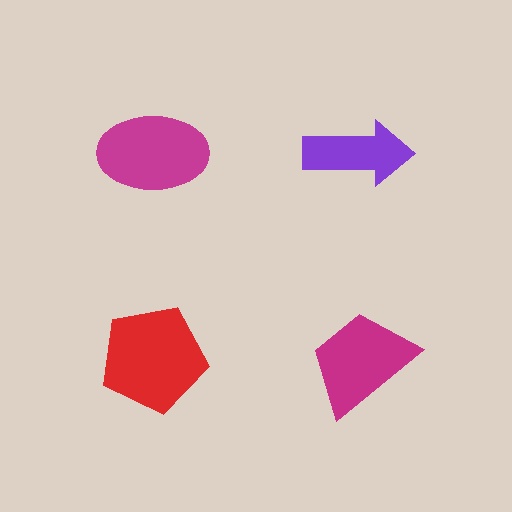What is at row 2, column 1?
A red pentagon.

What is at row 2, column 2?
A magenta trapezoid.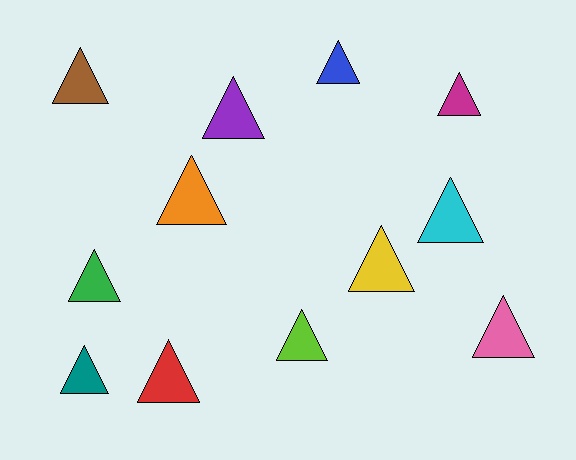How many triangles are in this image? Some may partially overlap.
There are 12 triangles.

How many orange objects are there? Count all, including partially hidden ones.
There is 1 orange object.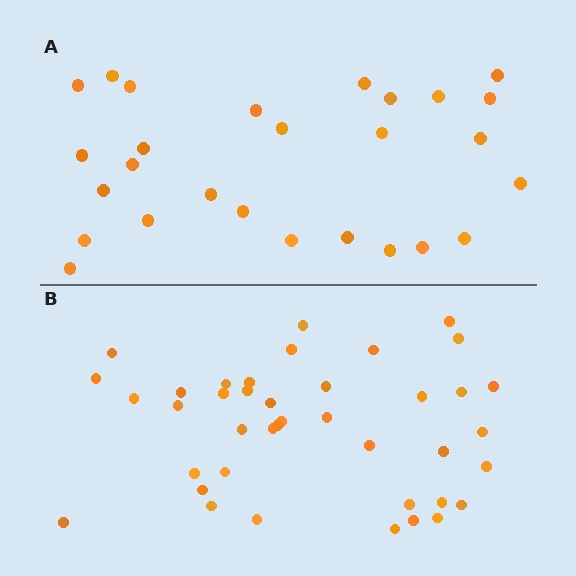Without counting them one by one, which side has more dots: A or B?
Region B (the bottom region) has more dots.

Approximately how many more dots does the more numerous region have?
Region B has approximately 15 more dots than region A.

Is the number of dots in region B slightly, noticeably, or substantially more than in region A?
Region B has substantially more. The ratio is roughly 1.5 to 1.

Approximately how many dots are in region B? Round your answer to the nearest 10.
About 40 dots.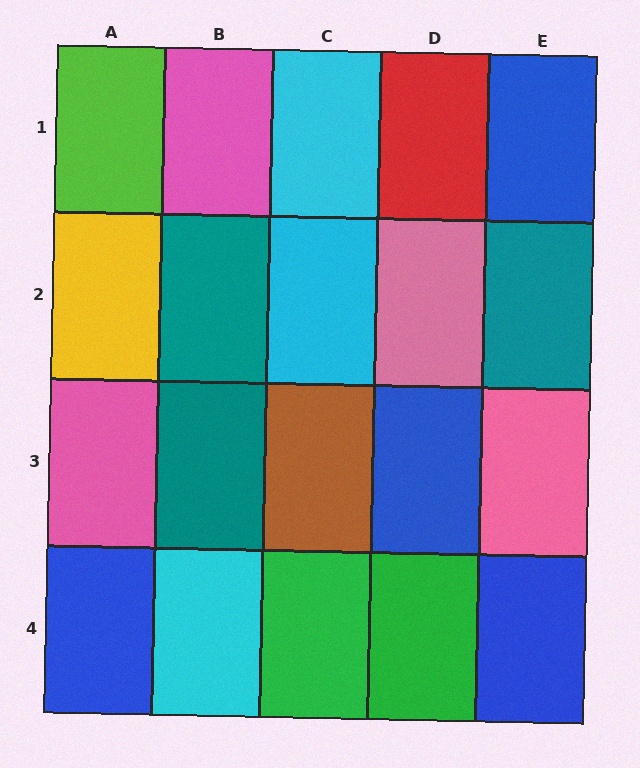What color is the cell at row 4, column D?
Green.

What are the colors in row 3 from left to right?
Pink, teal, brown, blue, pink.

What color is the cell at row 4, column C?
Green.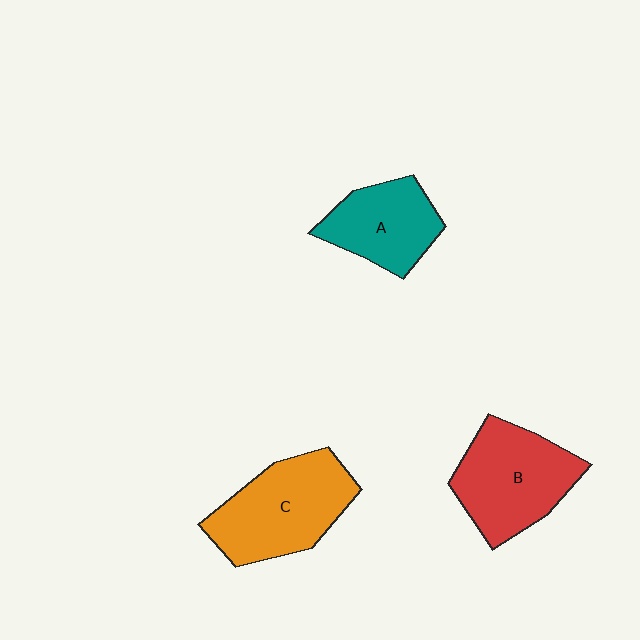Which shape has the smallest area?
Shape A (teal).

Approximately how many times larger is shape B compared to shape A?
Approximately 1.3 times.